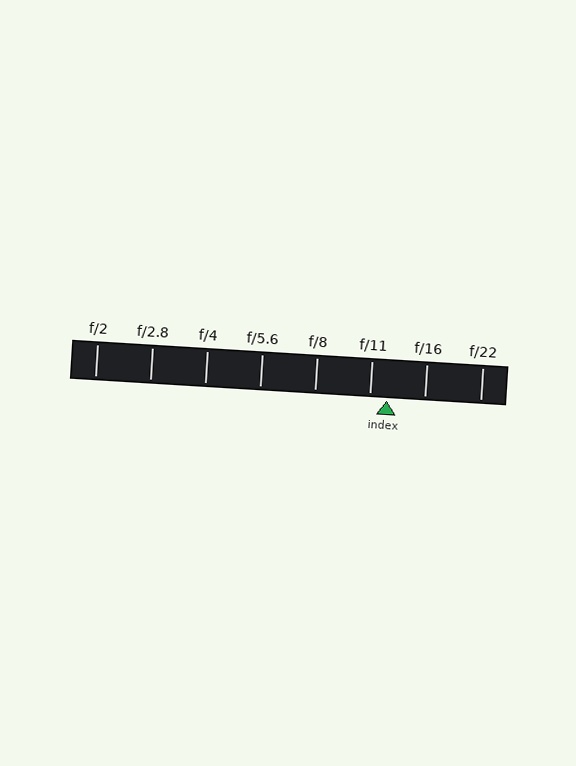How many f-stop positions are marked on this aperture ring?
There are 8 f-stop positions marked.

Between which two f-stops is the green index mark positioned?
The index mark is between f/11 and f/16.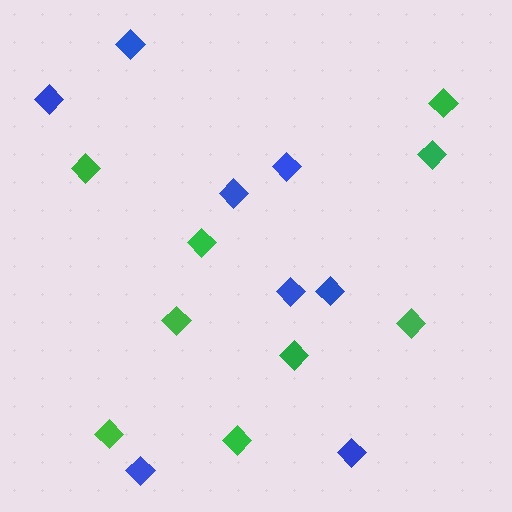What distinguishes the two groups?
There are 2 groups: one group of green diamonds (9) and one group of blue diamonds (8).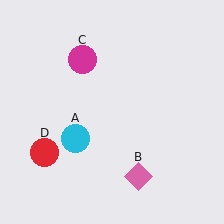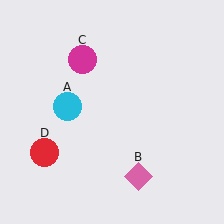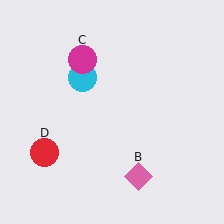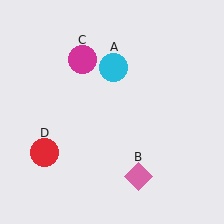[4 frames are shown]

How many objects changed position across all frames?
1 object changed position: cyan circle (object A).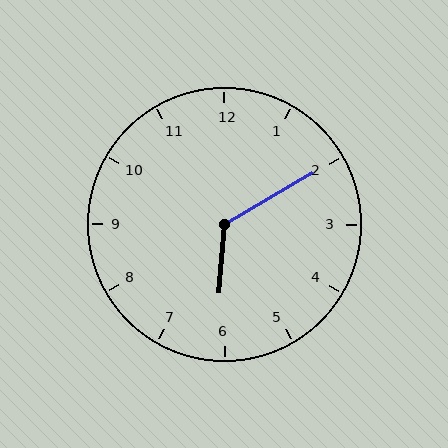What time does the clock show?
6:10.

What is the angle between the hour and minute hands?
Approximately 125 degrees.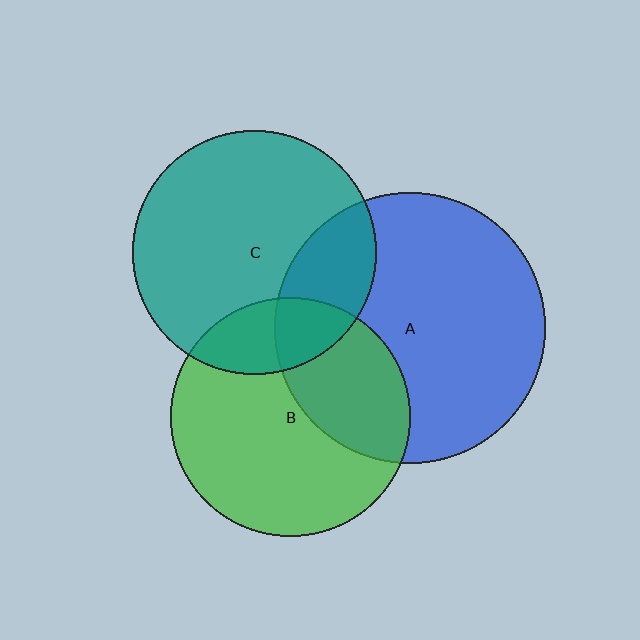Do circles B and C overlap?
Yes.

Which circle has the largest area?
Circle A (blue).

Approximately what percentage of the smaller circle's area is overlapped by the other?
Approximately 20%.